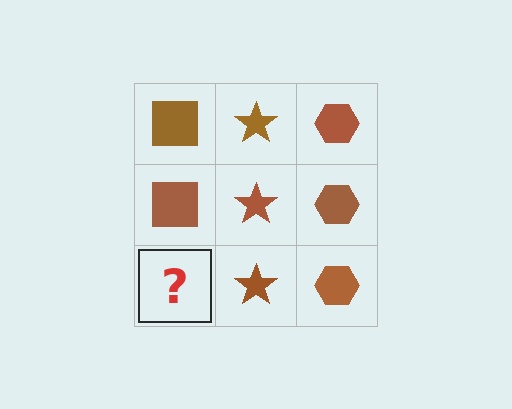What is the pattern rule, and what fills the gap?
The rule is that each column has a consistent shape. The gap should be filled with a brown square.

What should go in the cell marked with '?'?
The missing cell should contain a brown square.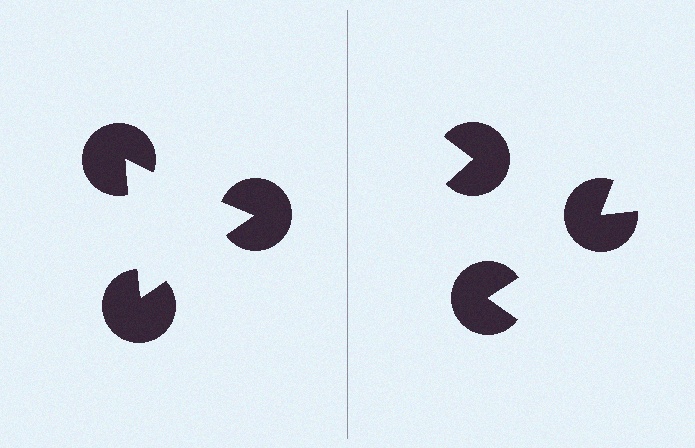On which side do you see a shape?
An illusory triangle appears on the left side. On the right side the wedge cuts are rotated, so no coherent shape forms.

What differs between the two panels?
The pac-man discs are positioned identically on both sides; only the wedge orientations differ. On the left they align to a triangle; on the right they are misaligned.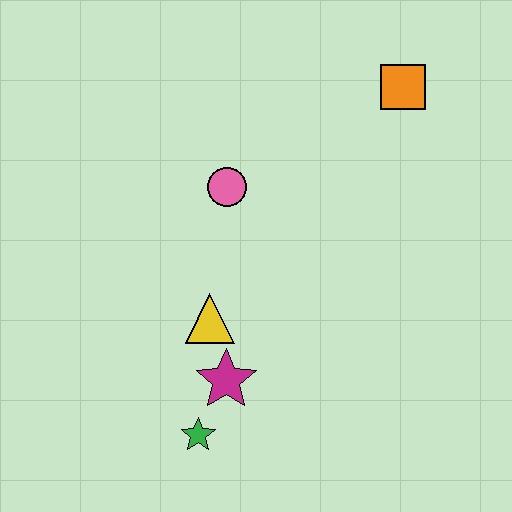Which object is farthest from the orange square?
The green star is farthest from the orange square.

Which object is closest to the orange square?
The pink circle is closest to the orange square.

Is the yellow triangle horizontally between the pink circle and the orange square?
No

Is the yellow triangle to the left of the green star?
No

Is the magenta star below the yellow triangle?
Yes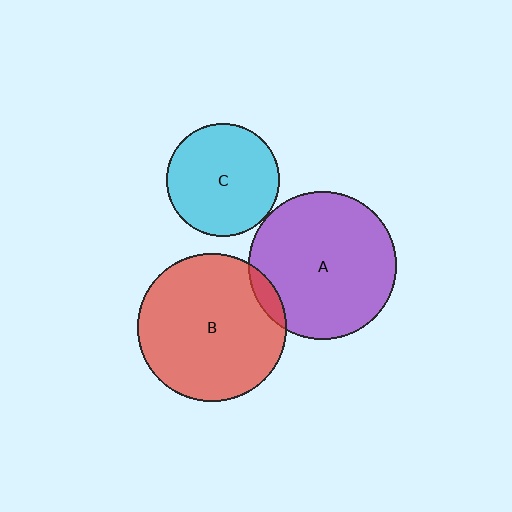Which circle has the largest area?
Circle B (red).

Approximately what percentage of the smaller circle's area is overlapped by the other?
Approximately 5%.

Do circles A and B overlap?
Yes.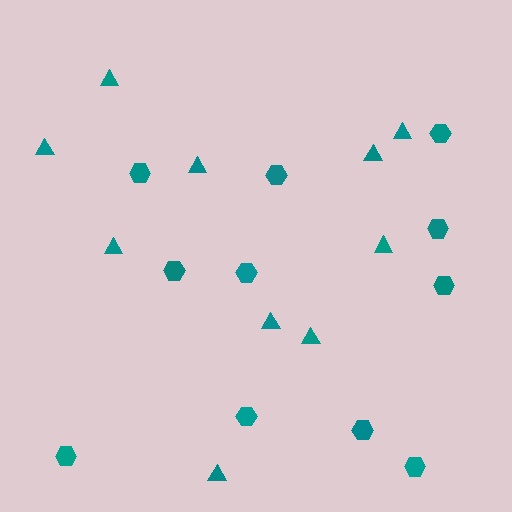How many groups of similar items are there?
There are 2 groups: one group of triangles (10) and one group of hexagons (11).